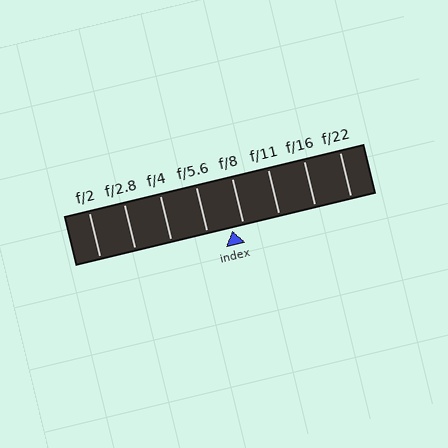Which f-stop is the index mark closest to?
The index mark is closest to f/8.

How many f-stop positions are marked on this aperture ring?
There are 8 f-stop positions marked.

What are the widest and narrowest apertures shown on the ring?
The widest aperture shown is f/2 and the narrowest is f/22.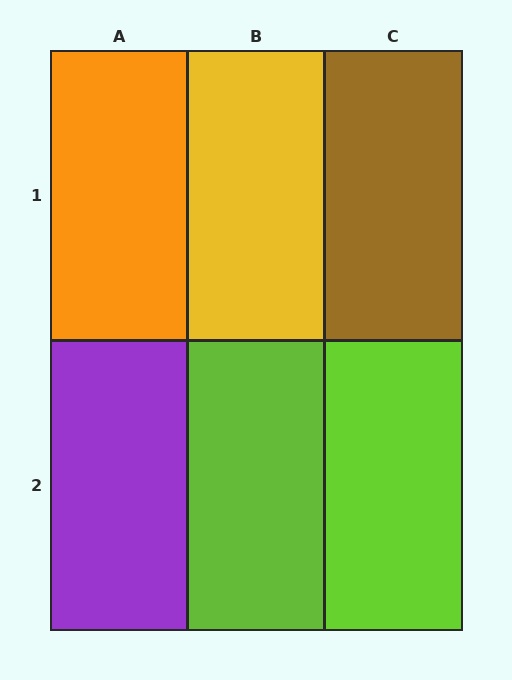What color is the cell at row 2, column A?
Purple.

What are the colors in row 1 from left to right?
Orange, yellow, brown.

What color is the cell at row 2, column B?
Lime.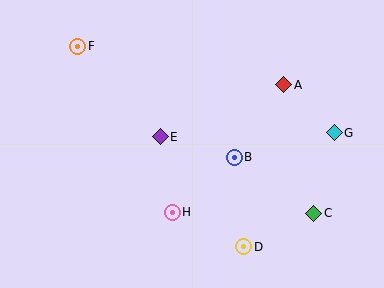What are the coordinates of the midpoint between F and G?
The midpoint between F and G is at (206, 90).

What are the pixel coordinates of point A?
Point A is at (284, 85).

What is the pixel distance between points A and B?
The distance between A and B is 88 pixels.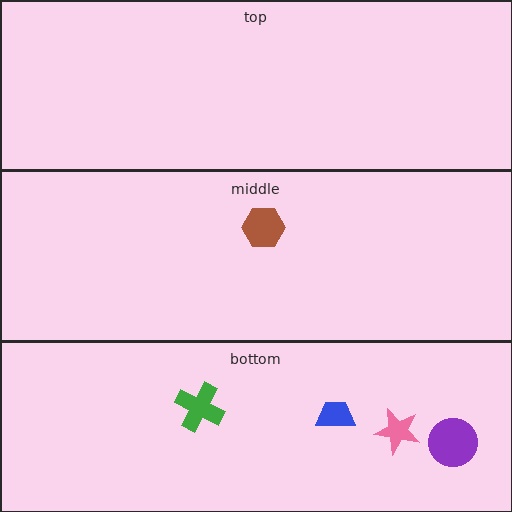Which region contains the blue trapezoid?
The bottom region.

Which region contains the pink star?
The bottom region.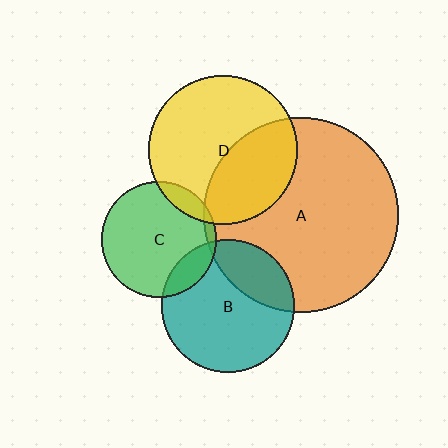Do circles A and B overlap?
Yes.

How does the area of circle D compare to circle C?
Approximately 1.7 times.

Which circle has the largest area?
Circle A (orange).